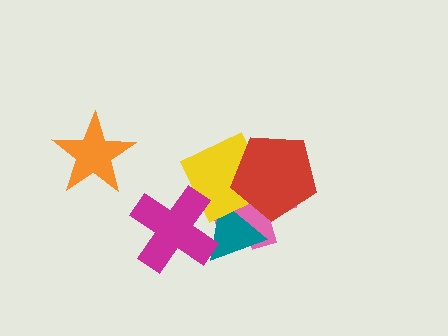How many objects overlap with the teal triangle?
4 objects overlap with the teal triangle.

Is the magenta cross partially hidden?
No, no other shape covers it.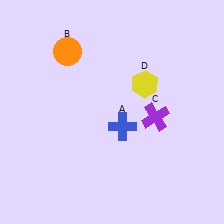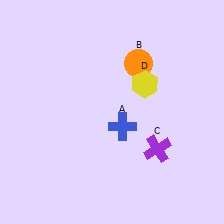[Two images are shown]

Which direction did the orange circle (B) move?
The orange circle (B) moved right.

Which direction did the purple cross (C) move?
The purple cross (C) moved down.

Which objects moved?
The objects that moved are: the orange circle (B), the purple cross (C).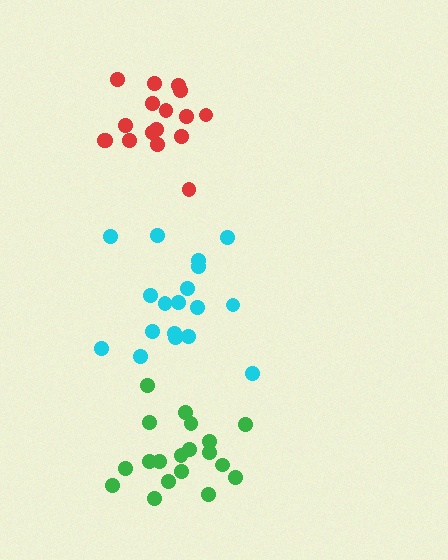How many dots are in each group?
Group 1: 19 dots, Group 2: 18 dots, Group 3: 17 dots (54 total).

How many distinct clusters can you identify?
There are 3 distinct clusters.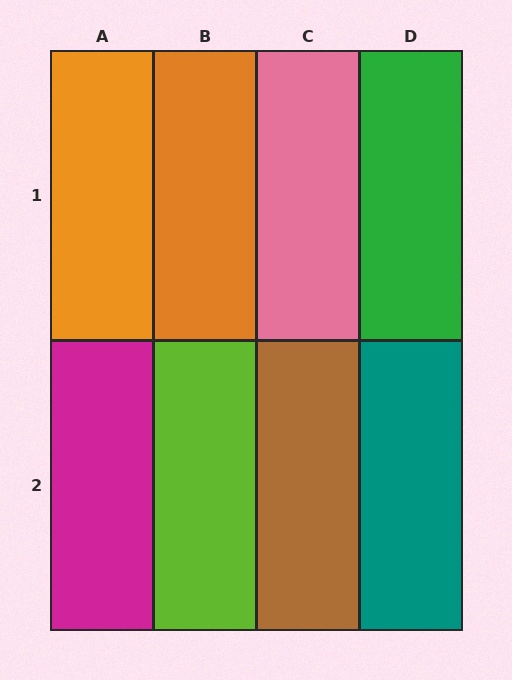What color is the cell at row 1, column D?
Green.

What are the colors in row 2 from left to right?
Magenta, lime, brown, teal.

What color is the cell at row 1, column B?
Orange.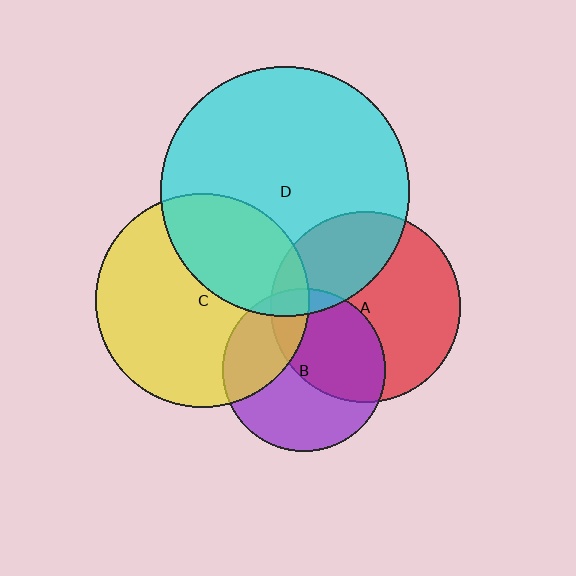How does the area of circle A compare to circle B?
Approximately 1.4 times.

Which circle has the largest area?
Circle D (cyan).